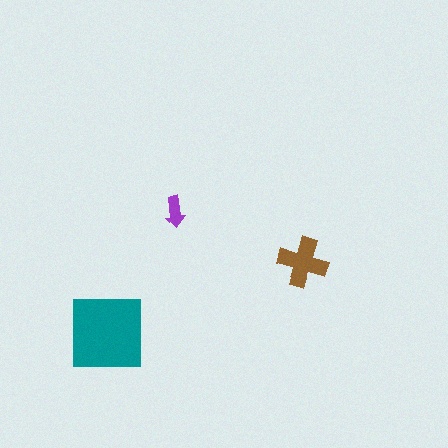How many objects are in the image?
There are 3 objects in the image.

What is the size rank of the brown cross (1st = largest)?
2nd.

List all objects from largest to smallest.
The teal square, the brown cross, the purple arrow.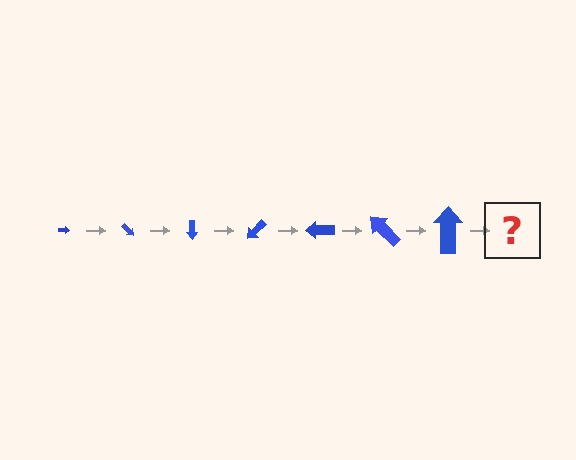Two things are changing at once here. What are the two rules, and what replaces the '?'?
The two rules are that the arrow grows larger each step and it rotates 45 degrees each step. The '?' should be an arrow, larger than the previous one and rotated 315 degrees from the start.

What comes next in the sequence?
The next element should be an arrow, larger than the previous one and rotated 315 degrees from the start.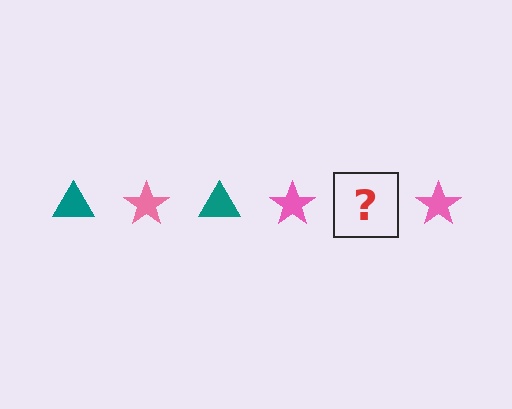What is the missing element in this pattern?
The missing element is a teal triangle.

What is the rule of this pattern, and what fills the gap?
The rule is that the pattern alternates between teal triangle and pink star. The gap should be filled with a teal triangle.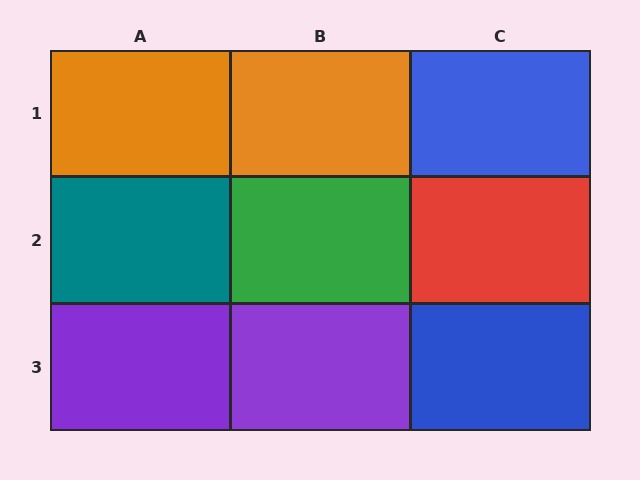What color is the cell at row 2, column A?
Teal.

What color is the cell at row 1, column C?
Blue.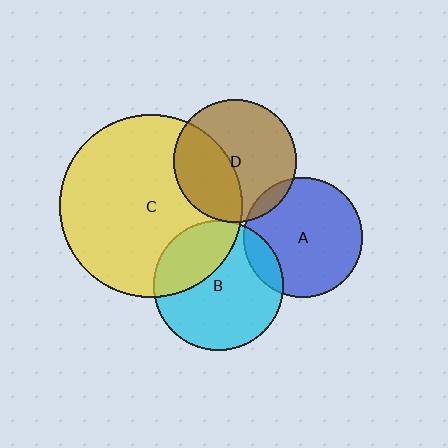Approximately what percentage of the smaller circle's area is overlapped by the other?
Approximately 30%.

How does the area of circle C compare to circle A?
Approximately 2.3 times.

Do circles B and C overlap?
Yes.